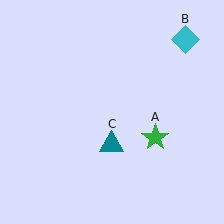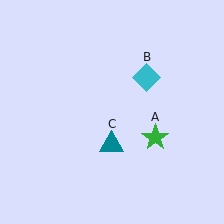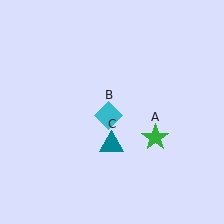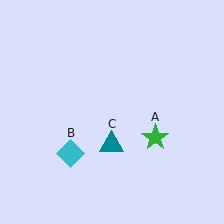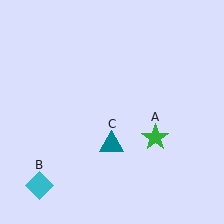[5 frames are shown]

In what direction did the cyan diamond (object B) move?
The cyan diamond (object B) moved down and to the left.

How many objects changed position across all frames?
1 object changed position: cyan diamond (object B).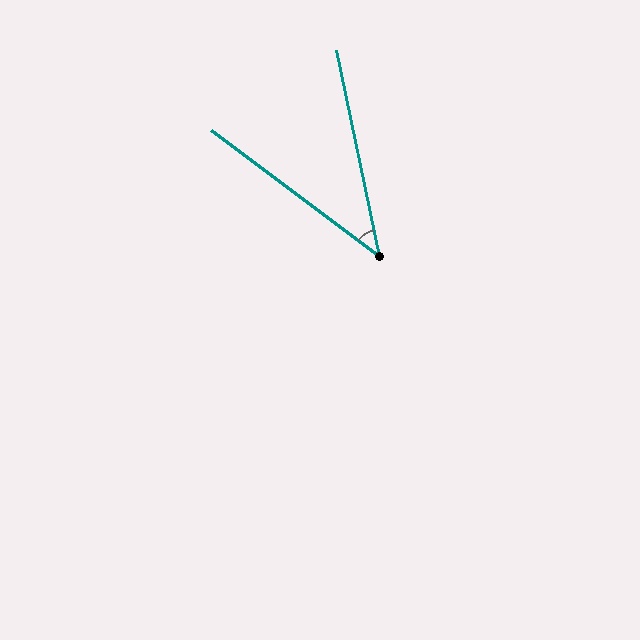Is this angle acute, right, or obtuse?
It is acute.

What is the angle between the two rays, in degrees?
Approximately 42 degrees.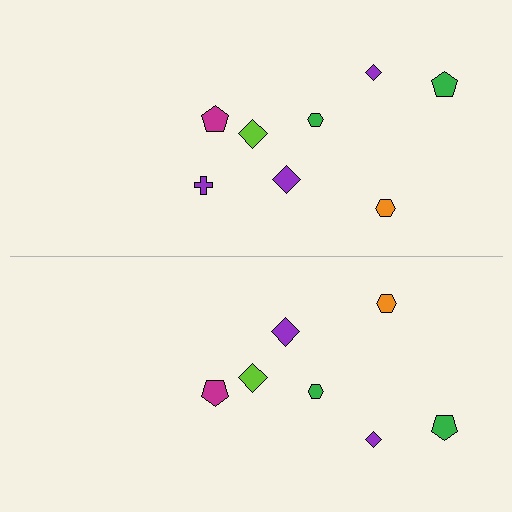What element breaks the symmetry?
A purple cross is missing from the bottom side.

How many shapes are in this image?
There are 15 shapes in this image.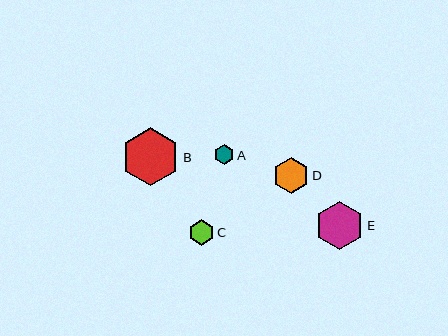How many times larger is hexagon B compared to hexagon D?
Hexagon B is approximately 1.6 times the size of hexagon D.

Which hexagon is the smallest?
Hexagon A is the smallest with a size of approximately 20 pixels.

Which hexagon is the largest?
Hexagon B is the largest with a size of approximately 58 pixels.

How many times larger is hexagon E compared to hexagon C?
Hexagon E is approximately 1.9 times the size of hexagon C.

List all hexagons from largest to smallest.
From largest to smallest: B, E, D, C, A.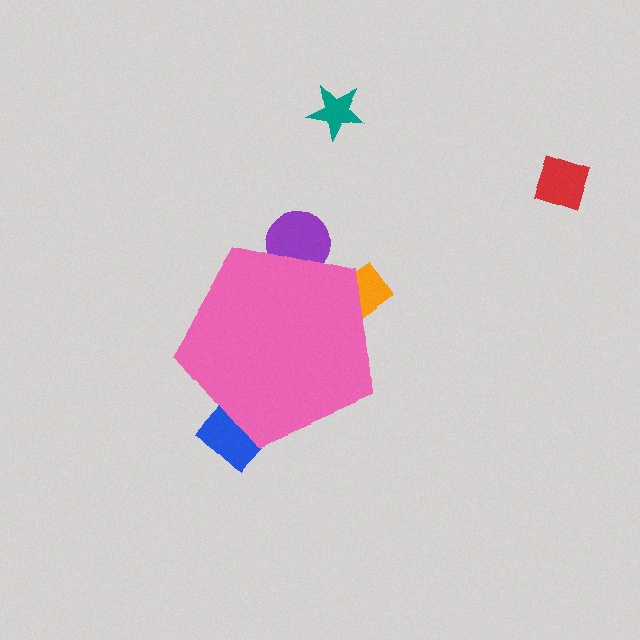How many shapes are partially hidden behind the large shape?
3 shapes are partially hidden.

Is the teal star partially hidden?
No, the teal star is fully visible.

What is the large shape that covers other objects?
A pink pentagon.